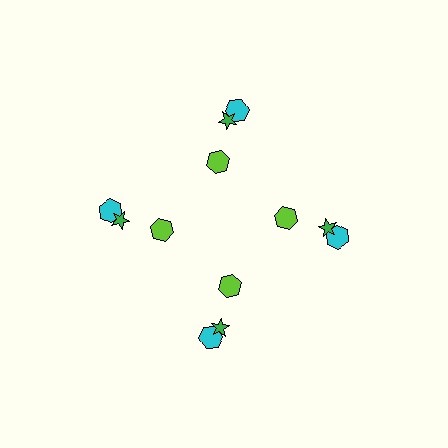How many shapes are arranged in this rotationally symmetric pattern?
There are 12 shapes, arranged in 4 groups of 3.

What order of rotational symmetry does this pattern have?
This pattern has 4-fold rotational symmetry.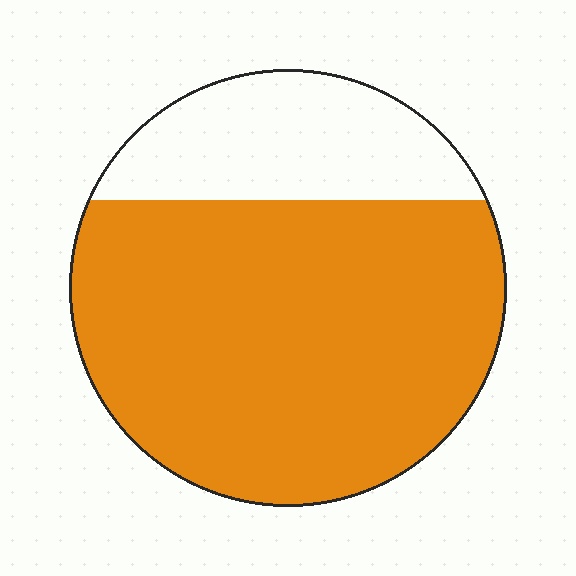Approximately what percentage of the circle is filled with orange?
Approximately 75%.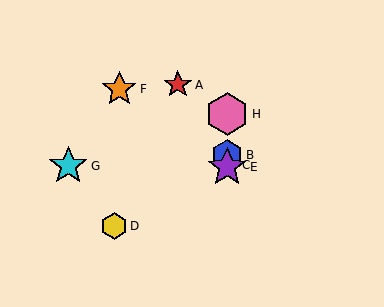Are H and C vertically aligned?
Yes, both are at x≈227.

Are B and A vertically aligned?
No, B is at x≈227 and A is at x≈178.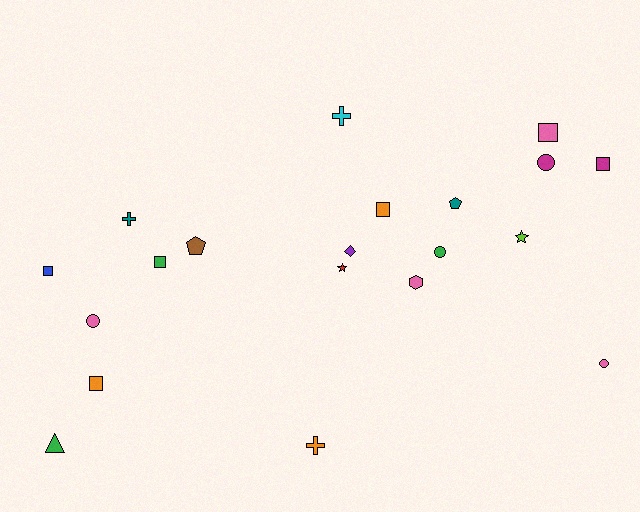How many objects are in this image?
There are 20 objects.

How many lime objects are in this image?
There is 1 lime object.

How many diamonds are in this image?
There is 1 diamond.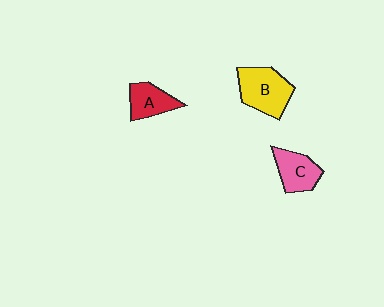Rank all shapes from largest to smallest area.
From largest to smallest: B (yellow), C (pink), A (red).